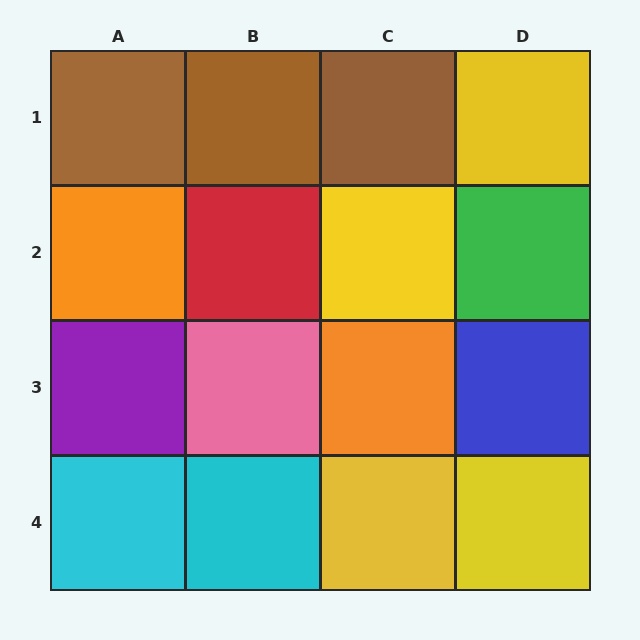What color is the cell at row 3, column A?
Purple.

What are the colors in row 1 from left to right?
Brown, brown, brown, yellow.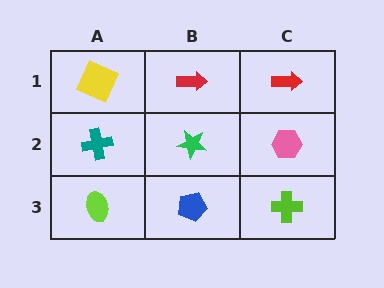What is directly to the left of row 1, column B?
A yellow square.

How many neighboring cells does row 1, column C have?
2.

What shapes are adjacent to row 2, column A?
A yellow square (row 1, column A), a lime ellipse (row 3, column A), a green star (row 2, column B).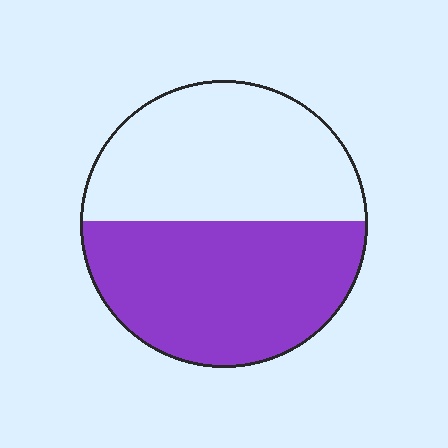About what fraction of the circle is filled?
About one half (1/2).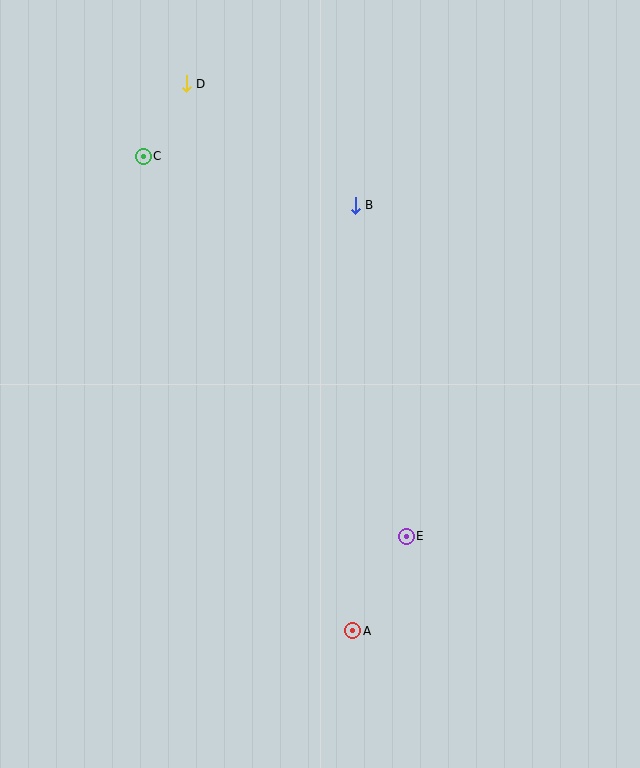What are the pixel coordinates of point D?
Point D is at (186, 84).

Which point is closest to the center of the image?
Point E at (406, 536) is closest to the center.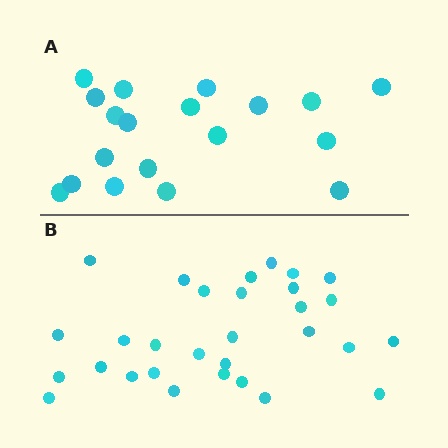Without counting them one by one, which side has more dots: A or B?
Region B (the bottom region) has more dots.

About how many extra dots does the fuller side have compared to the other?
Region B has roughly 12 or so more dots than region A.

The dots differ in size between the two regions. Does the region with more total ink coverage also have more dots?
No. Region A has more total ink coverage because its dots are larger, but region B actually contains more individual dots. Total area can be misleading — the number of items is what matters here.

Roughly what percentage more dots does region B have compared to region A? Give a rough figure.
About 60% more.